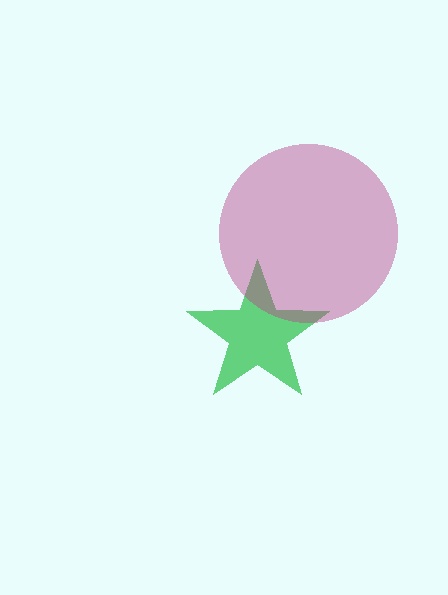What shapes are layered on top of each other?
The layered shapes are: a green star, a magenta circle.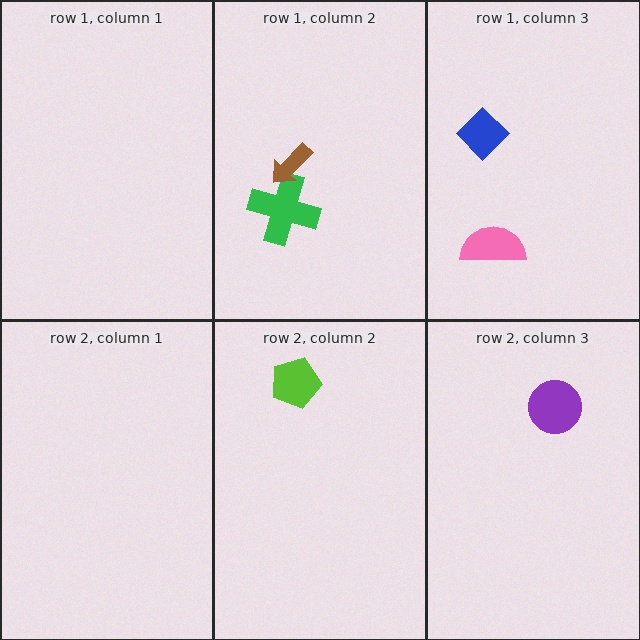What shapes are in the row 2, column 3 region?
The purple circle.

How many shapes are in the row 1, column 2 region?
2.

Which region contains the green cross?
The row 1, column 2 region.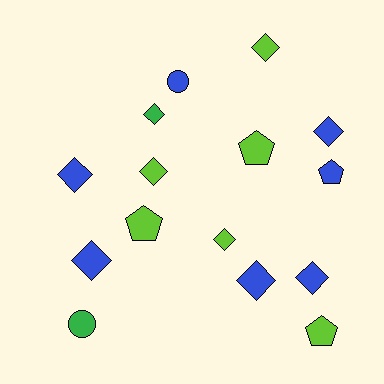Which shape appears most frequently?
Diamond, with 9 objects.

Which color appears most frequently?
Blue, with 7 objects.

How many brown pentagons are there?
There are no brown pentagons.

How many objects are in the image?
There are 15 objects.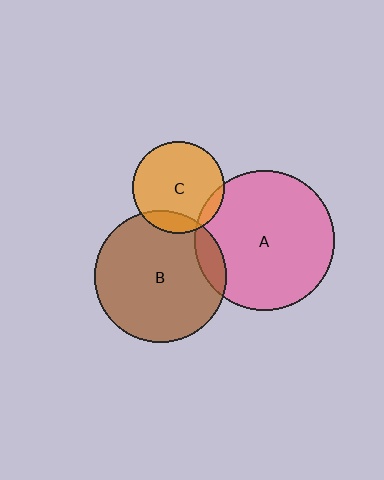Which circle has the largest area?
Circle A (pink).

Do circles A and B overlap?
Yes.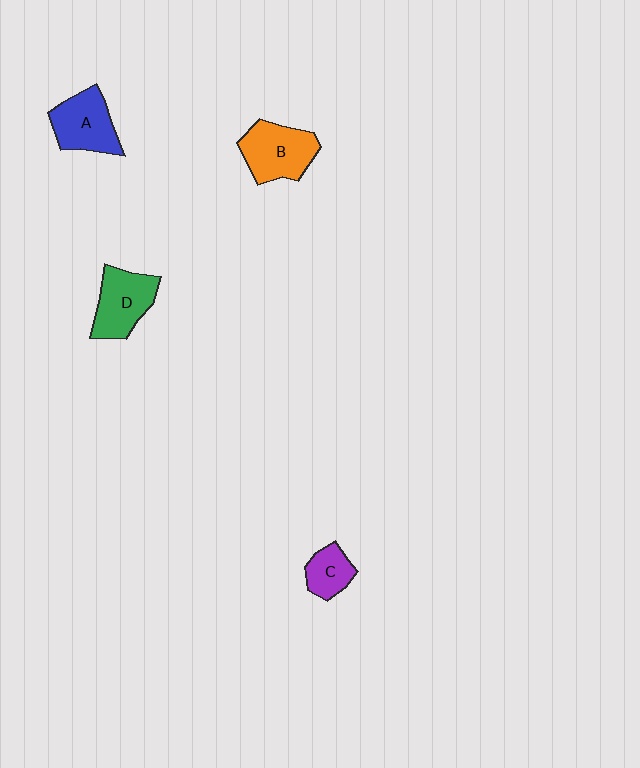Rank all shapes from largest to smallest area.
From largest to smallest: B (orange), D (green), A (blue), C (purple).